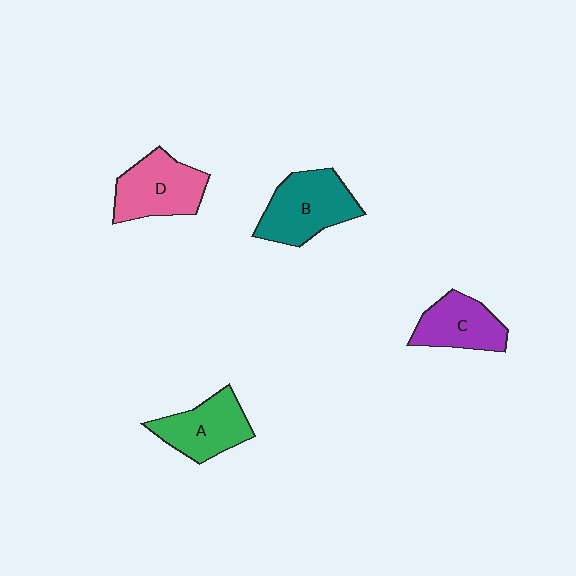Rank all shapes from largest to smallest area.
From largest to smallest: B (teal), D (pink), A (green), C (purple).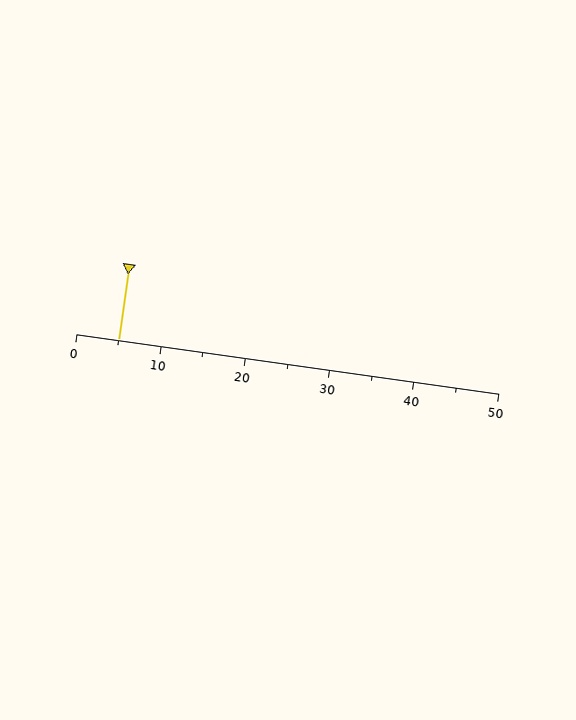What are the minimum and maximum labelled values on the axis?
The axis runs from 0 to 50.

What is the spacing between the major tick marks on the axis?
The major ticks are spaced 10 apart.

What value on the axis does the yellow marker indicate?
The marker indicates approximately 5.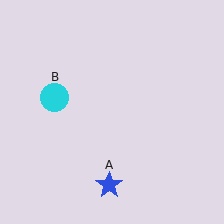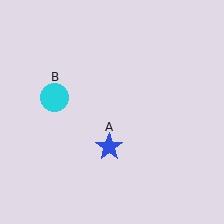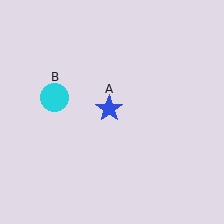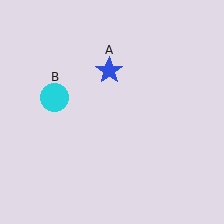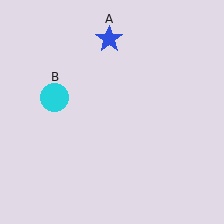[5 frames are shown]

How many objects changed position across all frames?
1 object changed position: blue star (object A).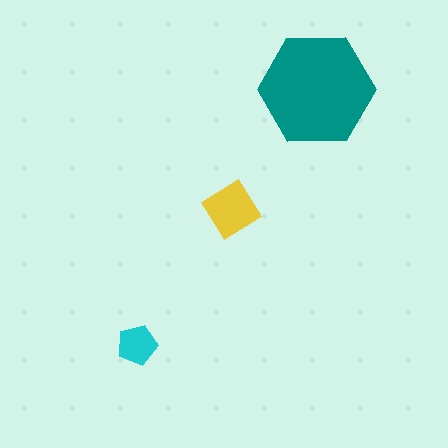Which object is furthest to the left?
The cyan pentagon is leftmost.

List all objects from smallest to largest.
The cyan pentagon, the yellow diamond, the teal hexagon.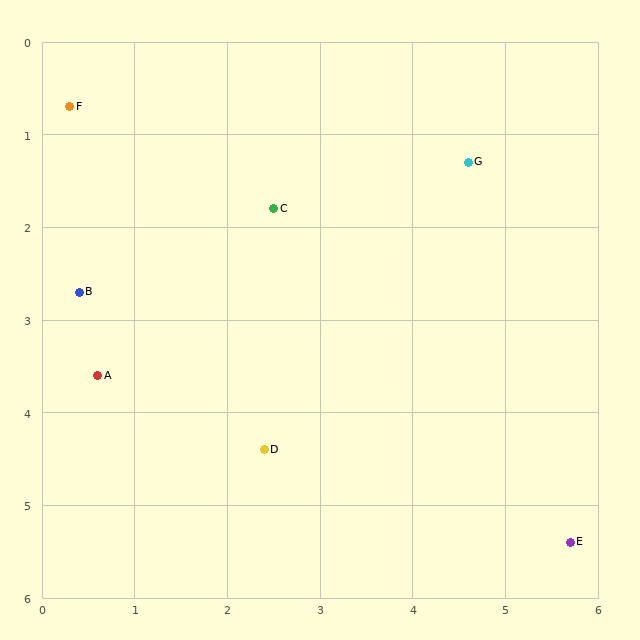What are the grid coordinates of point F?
Point F is at approximately (0.3, 0.7).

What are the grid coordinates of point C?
Point C is at approximately (2.5, 1.8).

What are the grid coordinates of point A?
Point A is at approximately (0.6, 3.6).